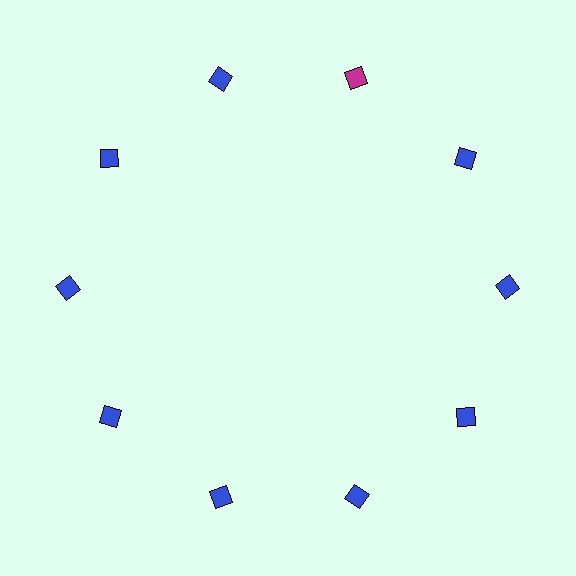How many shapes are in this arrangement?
There are 10 shapes arranged in a ring pattern.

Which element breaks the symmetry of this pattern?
The magenta diamond at roughly the 1 o'clock position breaks the symmetry. All other shapes are blue diamonds.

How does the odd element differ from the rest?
It has a different color: magenta instead of blue.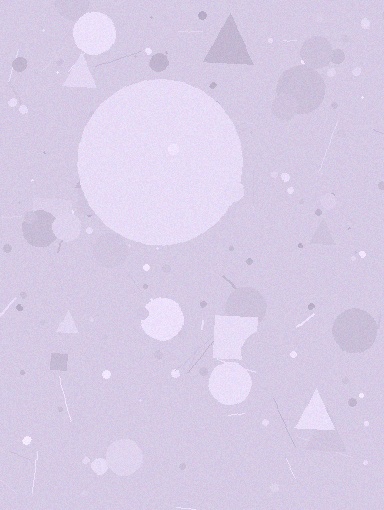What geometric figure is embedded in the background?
A circle is embedded in the background.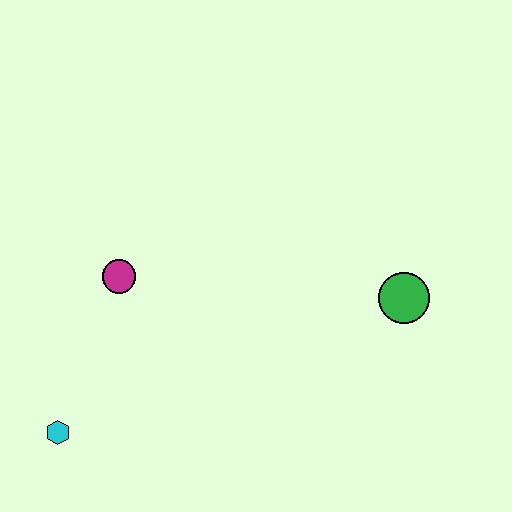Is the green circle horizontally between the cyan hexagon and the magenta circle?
No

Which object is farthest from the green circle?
The cyan hexagon is farthest from the green circle.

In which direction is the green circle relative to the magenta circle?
The green circle is to the right of the magenta circle.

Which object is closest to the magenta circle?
The cyan hexagon is closest to the magenta circle.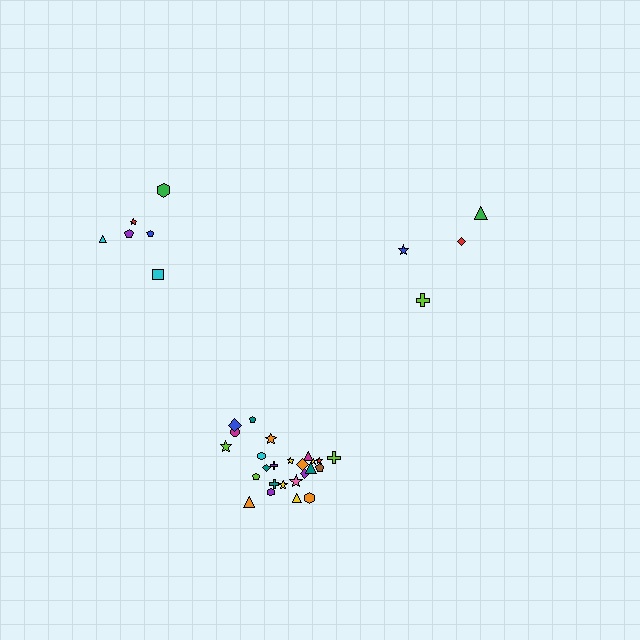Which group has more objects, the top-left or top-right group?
The top-left group.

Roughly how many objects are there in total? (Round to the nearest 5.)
Roughly 35 objects in total.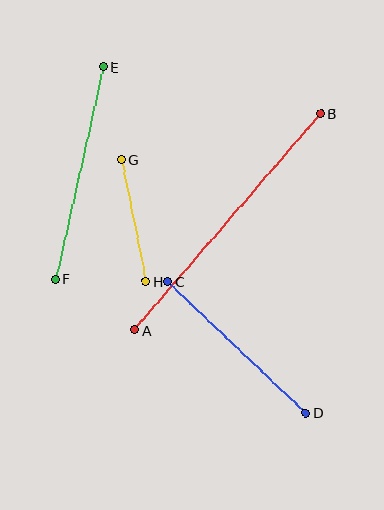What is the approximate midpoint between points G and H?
The midpoint is at approximately (134, 220) pixels.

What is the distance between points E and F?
The distance is approximately 218 pixels.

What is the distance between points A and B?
The distance is approximately 285 pixels.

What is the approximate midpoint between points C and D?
The midpoint is at approximately (237, 347) pixels.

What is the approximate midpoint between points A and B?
The midpoint is at approximately (228, 222) pixels.